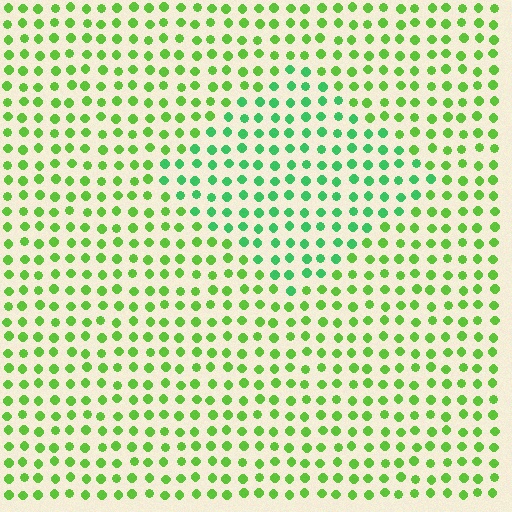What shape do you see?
I see a diamond.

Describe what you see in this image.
The image is filled with small lime elements in a uniform arrangement. A diamond-shaped region is visible where the elements are tinted to a slightly different hue, forming a subtle color boundary.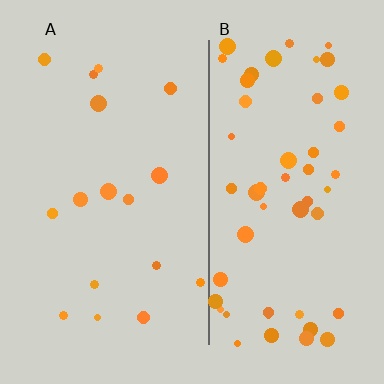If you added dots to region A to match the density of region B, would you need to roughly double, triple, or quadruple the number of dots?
Approximately triple.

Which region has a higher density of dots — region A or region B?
B (the right).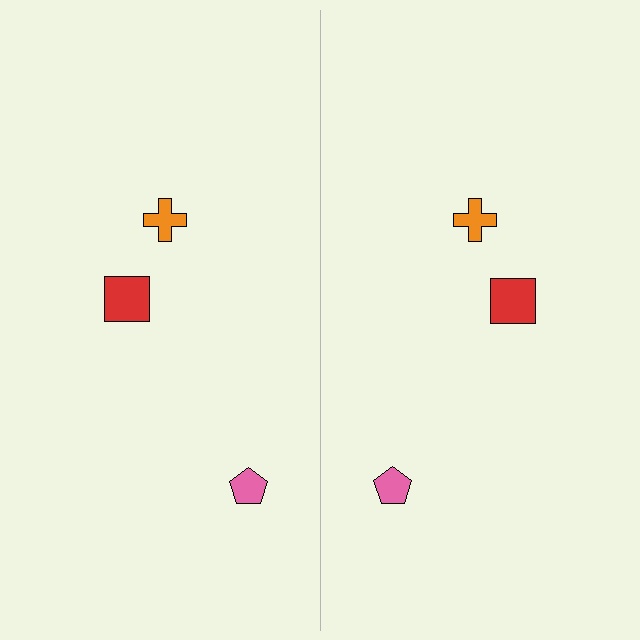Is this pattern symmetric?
Yes, this pattern has bilateral (reflection) symmetry.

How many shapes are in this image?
There are 6 shapes in this image.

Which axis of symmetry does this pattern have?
The pattern has a vertical axis of symmetry running through the center of the image.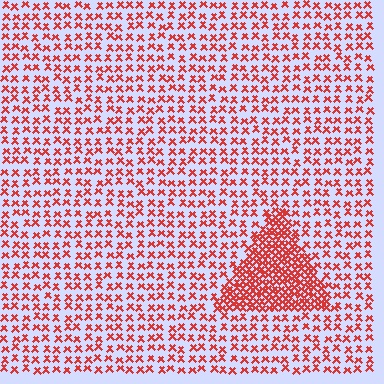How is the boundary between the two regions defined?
The boundary is defined by a change in element density (approximately 2.6x ratio). All elements are the same color, size, and shape.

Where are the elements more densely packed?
The elements are more densely packed inside the triangle boundary.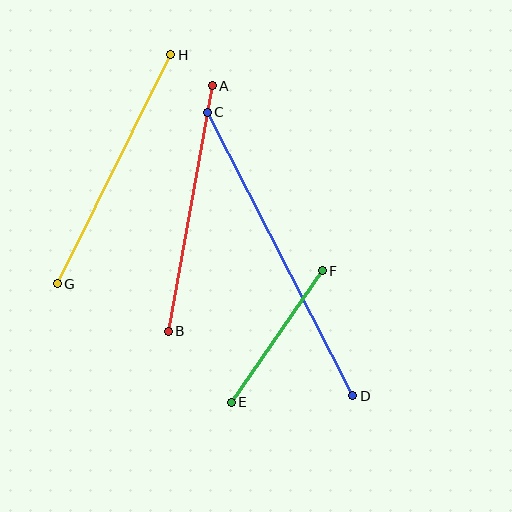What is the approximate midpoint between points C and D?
The midpoint is at approximately (280, 254) pixels.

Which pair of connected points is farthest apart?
Points C and D are farthest apart.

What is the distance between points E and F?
The distance is approximately 160 pixels.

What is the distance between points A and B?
The distance is approximately 250 pixels.